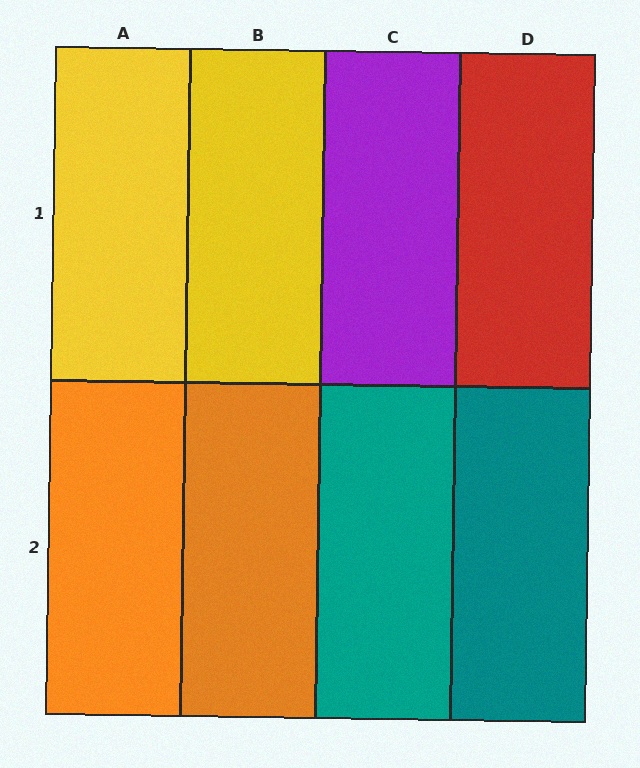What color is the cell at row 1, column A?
Yellow.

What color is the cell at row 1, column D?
Red.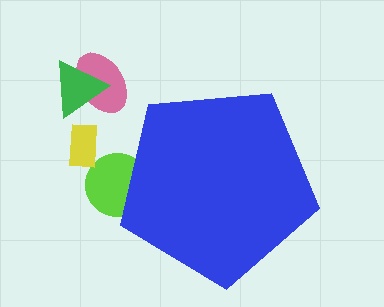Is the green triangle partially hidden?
No, the green triangle is fully visible.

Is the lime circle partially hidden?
Yes, the lime circle is partially hidden behind the blue pentagon.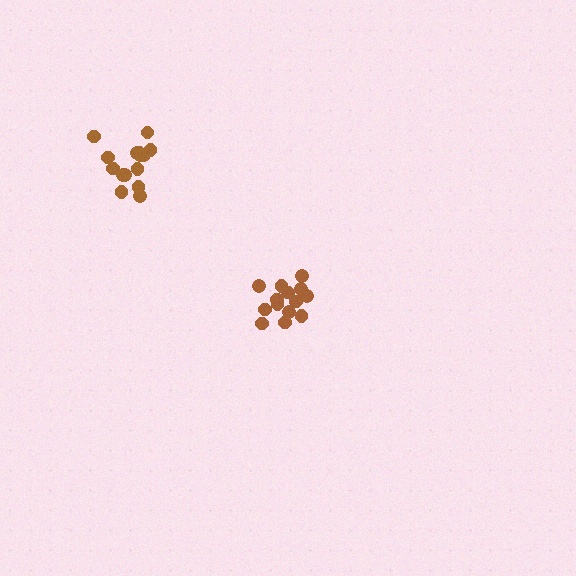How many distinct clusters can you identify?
There are 2 distinct clusters.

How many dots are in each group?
Group 1: 15 dots, Group 2: 14 dots (29 total).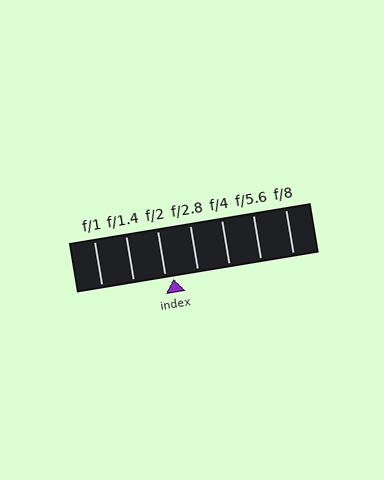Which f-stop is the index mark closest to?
The index mark is closest to f/2.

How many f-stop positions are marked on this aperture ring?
There are 7 f-stop positions marked.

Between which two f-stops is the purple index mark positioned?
The index mark is between f/2 and f/2.8.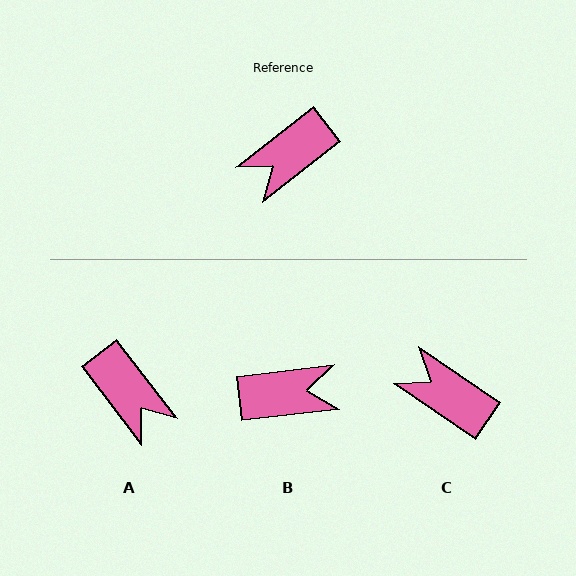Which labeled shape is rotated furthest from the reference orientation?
B, about 148 degrees away.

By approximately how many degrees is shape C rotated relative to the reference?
Approximately 72 degrees clockwise.